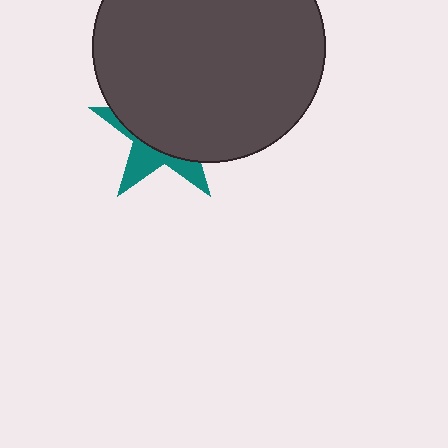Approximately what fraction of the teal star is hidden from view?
Roughly 67% of the teal star is hidden behind the dark gray circle.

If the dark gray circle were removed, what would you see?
You would see the complete teal star.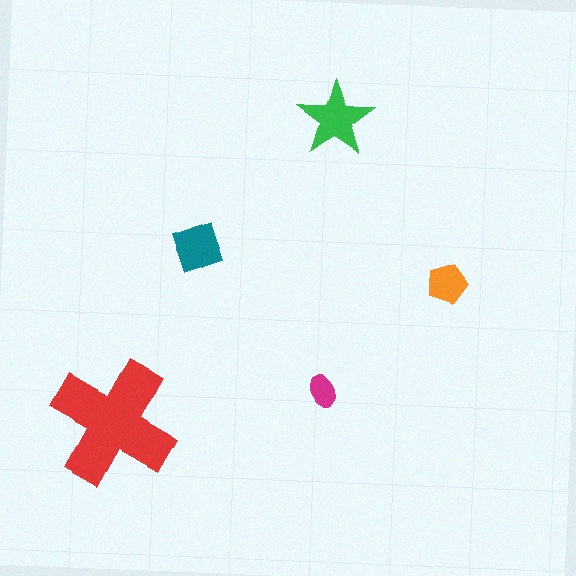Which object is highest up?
The green star is topmost.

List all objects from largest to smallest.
The red cross, the green star, the teal diamond, the orange pentagon, the magenta ellipse.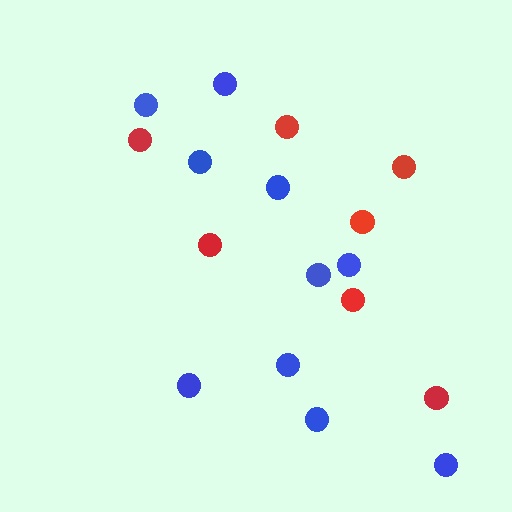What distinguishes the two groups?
There are 2 groups: one group of blue circles (10) and one group of red circles (7).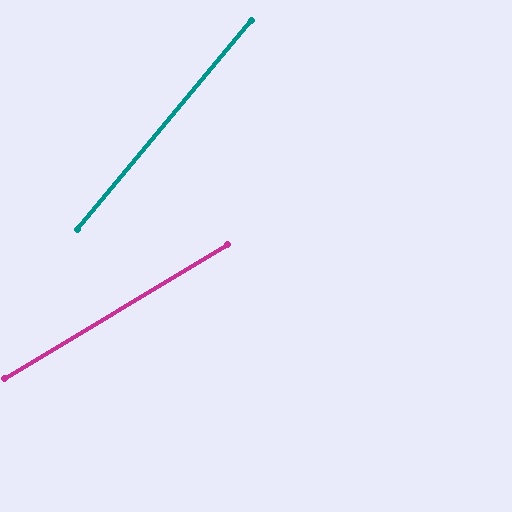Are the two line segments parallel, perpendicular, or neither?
Neither parallel nor perpendicular — they differ by about 19°.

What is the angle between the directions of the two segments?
Approximately 19 degrees.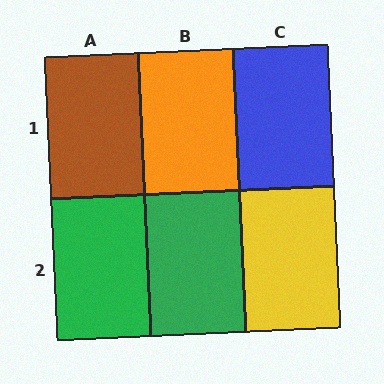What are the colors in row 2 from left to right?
Green, green, yellow.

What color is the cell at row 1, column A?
Brown.